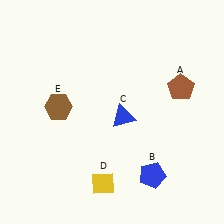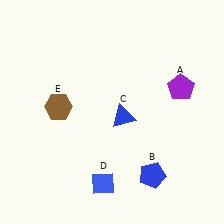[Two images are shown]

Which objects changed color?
A changed from brown to purple. D changed from yellow to blue.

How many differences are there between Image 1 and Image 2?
There are 2 differences between the two images.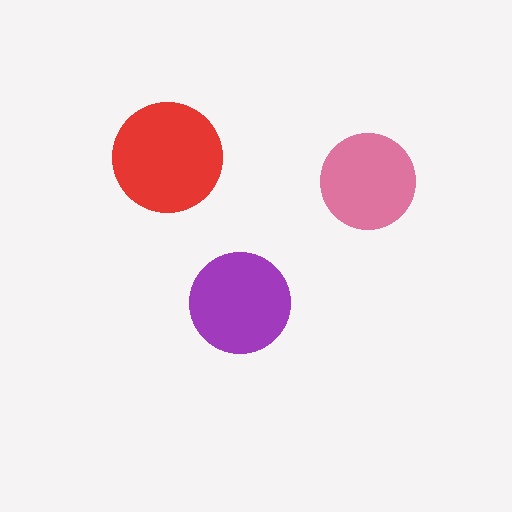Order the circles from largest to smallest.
the red one, the purple one, the pink one.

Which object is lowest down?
The purple circle is bottommost.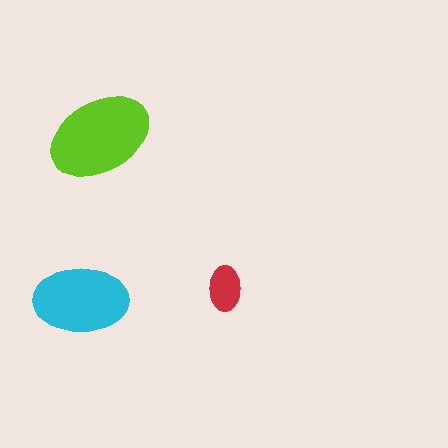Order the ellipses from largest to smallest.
the lime one, the cyan one, the red one.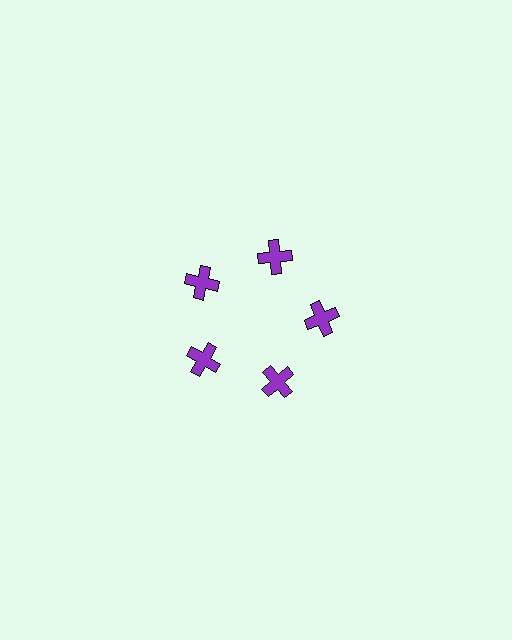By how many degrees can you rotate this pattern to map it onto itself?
The pattern maps onto itself every 72 degrees of rotation.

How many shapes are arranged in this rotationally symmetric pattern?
There are 5 shapes, arranged in 5 groups of 1.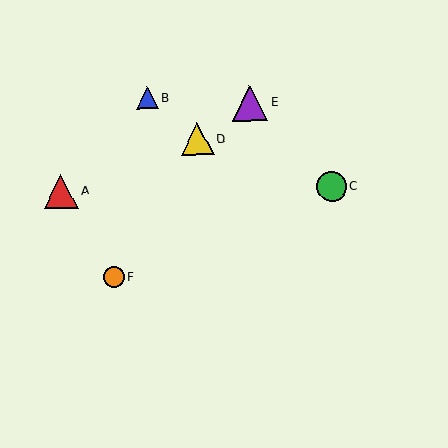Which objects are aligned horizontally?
Objects A, C are aligned horizontally.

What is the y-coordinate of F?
Object F is at y≈277.